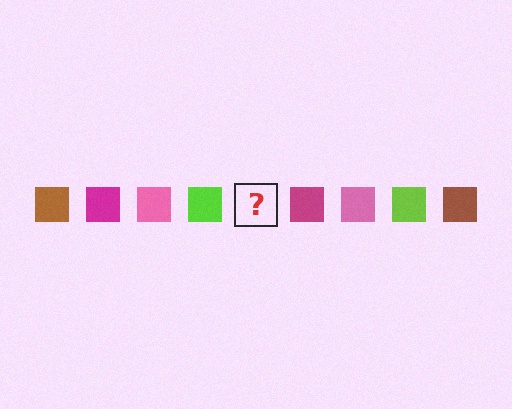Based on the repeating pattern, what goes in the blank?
The blank should be a brown square.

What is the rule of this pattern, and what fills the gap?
The rule is that the pattern cycles through brown, magenta, pink, lime squares. The gap should be filled with a brown square.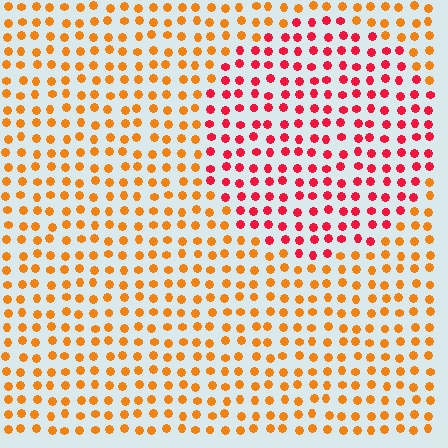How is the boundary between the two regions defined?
The boundary is defined purely by a slight shift in hue (about 41 degrees). Spacing, size, and orientation are identical on both sides.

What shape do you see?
I see a circle.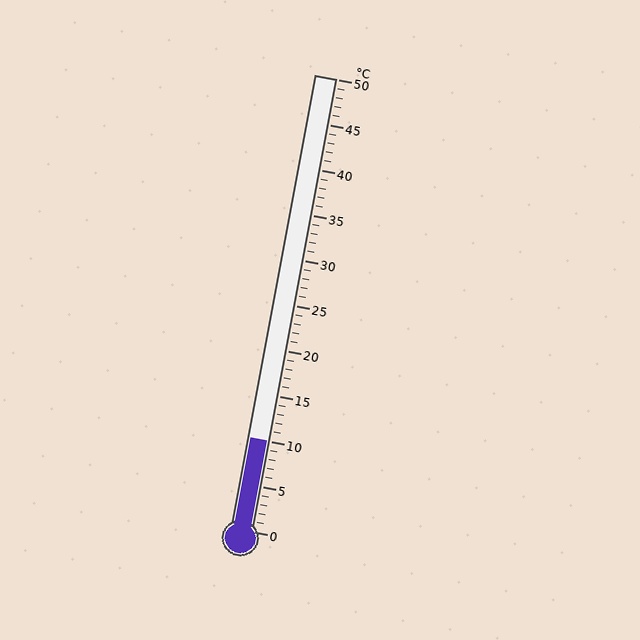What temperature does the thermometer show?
The thermometer shows approximately 10°C.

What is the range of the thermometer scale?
The thermometer scale ranges from 0°C to 50°C.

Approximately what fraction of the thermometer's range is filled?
The thermometer is filled to approximately 20% of its range.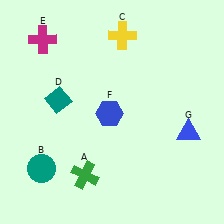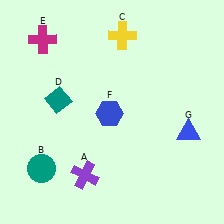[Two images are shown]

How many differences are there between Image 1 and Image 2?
There is 1 difference between the two images.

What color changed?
The cross (A) changed from green in Image 1 to purple in Image 2.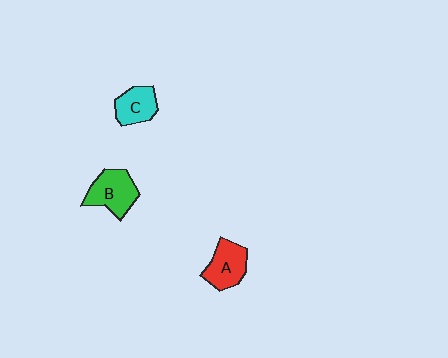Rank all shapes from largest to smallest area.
From largest to smallest: B (green), A (red), C (cyan).